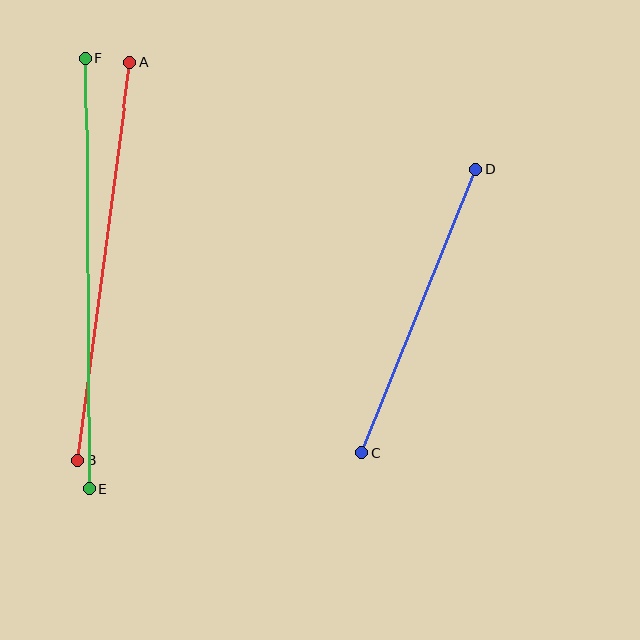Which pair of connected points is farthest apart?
Points E and F are farthest apart.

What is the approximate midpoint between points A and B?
The midpoint is at approximately (104, 261) pixels.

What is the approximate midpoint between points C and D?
The midpoint is at approximately (419, 311) pixels.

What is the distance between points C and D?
The distance is approximately 306 pixels.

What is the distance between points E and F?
The distance is approximately 431 pixels.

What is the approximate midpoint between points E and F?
The midpoint is at approximately (88, 273) pixels.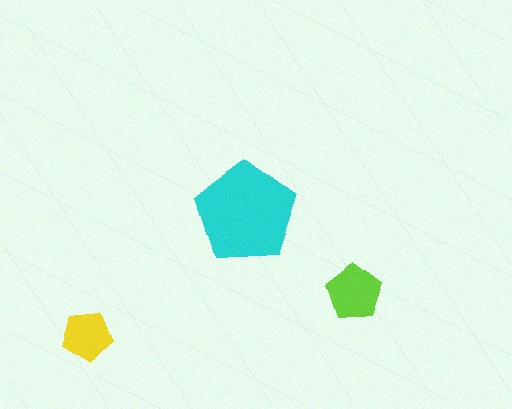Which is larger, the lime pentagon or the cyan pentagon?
The cyan one.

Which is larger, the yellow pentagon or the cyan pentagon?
The cyan one.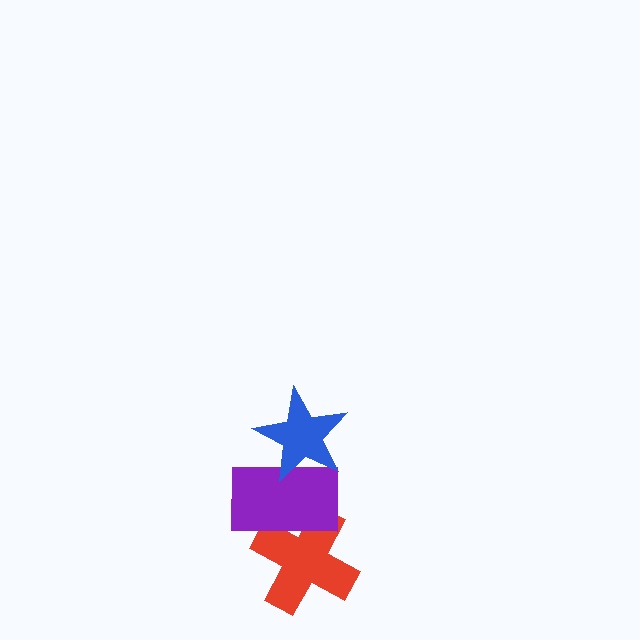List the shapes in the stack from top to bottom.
From top to bottom: the blue star, the purple rectangle, the red cross.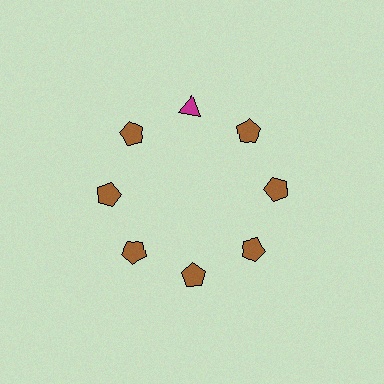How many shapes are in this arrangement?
There are 8 shapes arranged in a ring pattern.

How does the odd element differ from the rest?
It differs in both color (magenta instead of brown) and shape (triangle instead of pentagon).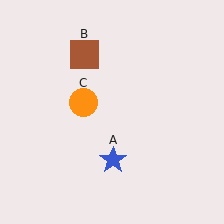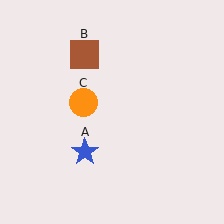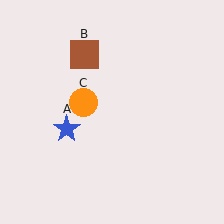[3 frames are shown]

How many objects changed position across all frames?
1 object changed position: blue star (object A).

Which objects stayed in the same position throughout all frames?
Brown square (object B) and orange circle (object C) remained stationary.